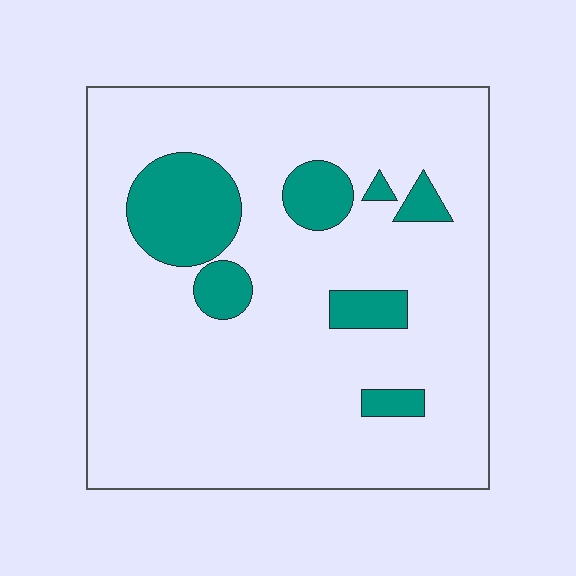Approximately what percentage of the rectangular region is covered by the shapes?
Approximately 15%.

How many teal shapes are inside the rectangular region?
7.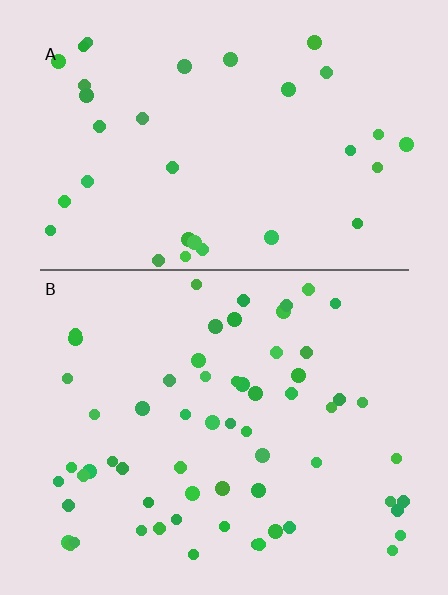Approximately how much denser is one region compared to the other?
Approximately 1.8× — region B over region A.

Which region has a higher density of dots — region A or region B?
B (the bottom).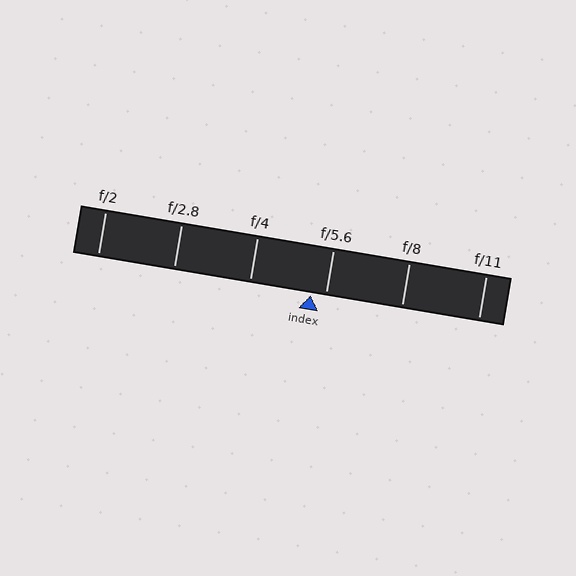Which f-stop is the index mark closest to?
The index mark is closest to f/5.6.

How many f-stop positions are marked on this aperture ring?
There are 6 f-stop positions marked.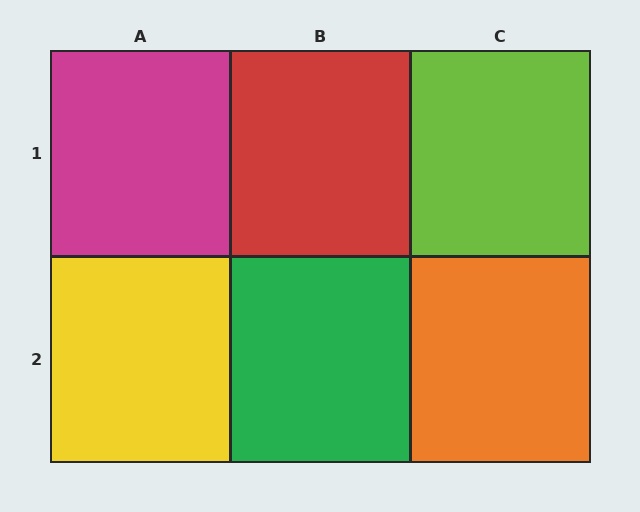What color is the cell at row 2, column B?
Green.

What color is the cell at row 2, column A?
Yellow.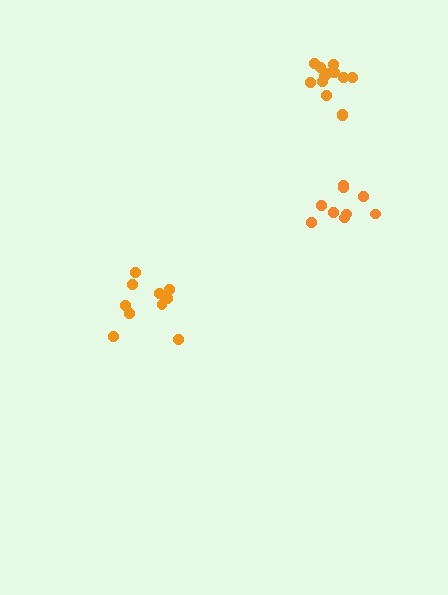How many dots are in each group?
Group 1: 10 dots, Group 2: 9 dots, Group 3: 13 dots (32 total).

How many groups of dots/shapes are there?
There are 3 groups.